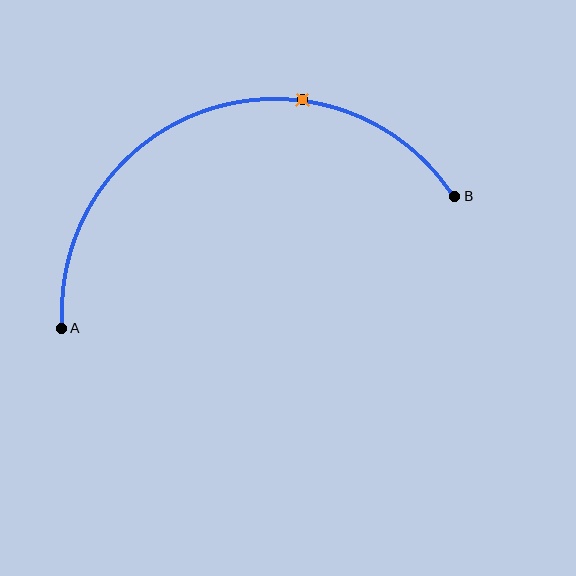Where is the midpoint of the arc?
The arc midpoint is the point on the curve farthest from the straight line joining A and B. It sits above that line.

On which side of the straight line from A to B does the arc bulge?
The arc bulges above the straight line connecting A and B.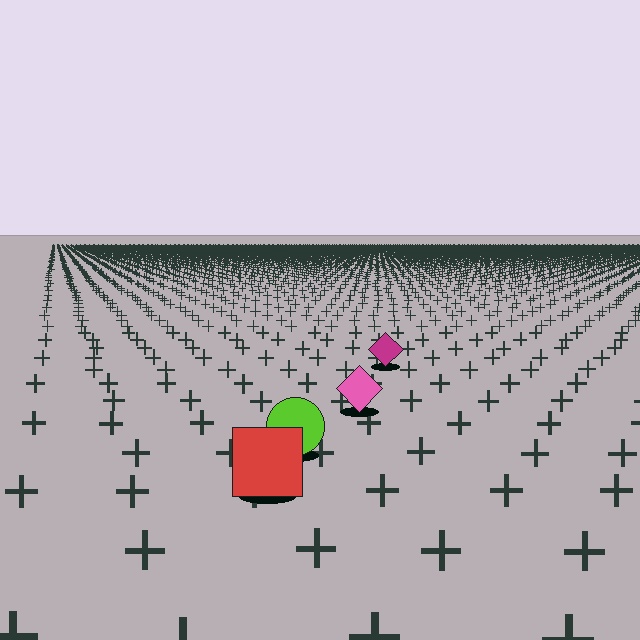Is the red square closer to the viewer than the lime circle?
Yes. The red square is closer — you can tell from the texture gradient: the ground texture is coarser near it.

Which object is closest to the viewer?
The red square is closest. The texture marks near it are larger and more spread out.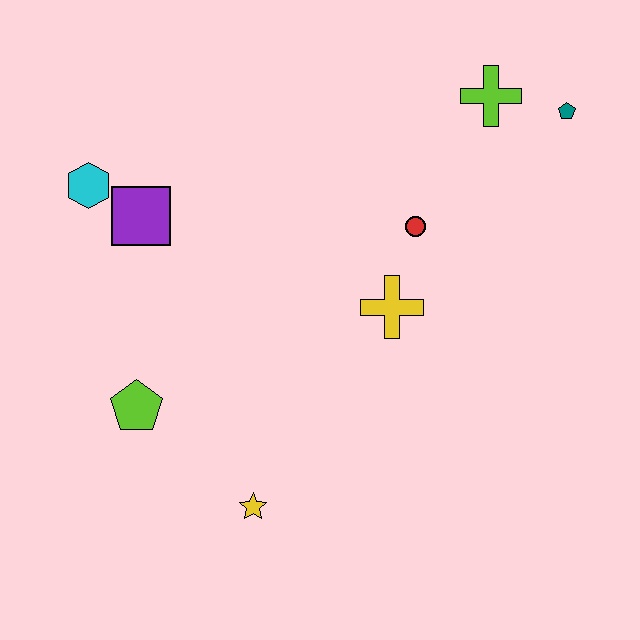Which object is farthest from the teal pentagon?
The lime pentagon is farthest from the teal pentagon.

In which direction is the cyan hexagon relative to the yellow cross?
The cyan hexagon is to the left of the yellow cross.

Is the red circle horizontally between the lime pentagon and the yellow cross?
No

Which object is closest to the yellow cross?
The red circle is closest to the yellow cross.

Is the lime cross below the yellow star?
No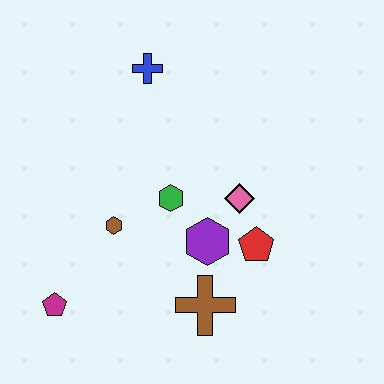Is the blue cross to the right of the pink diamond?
No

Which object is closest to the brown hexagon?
The green hexagon is closest to the brown hexagon.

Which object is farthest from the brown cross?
The blue cross is farthest from the brown cross.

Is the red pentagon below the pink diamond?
Yes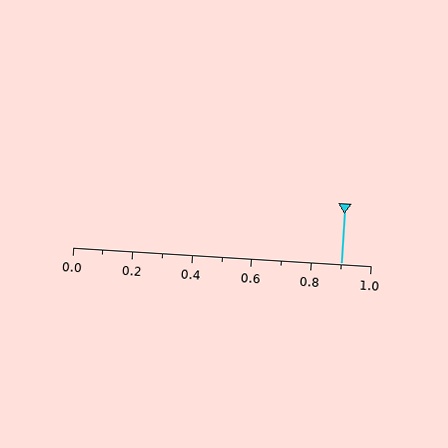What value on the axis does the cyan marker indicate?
The marker indicates approximately 0.9.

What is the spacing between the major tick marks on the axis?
The major ticks are spaced 0.2 apart.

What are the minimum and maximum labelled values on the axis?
The axis runs from 0.0 to 1.0.